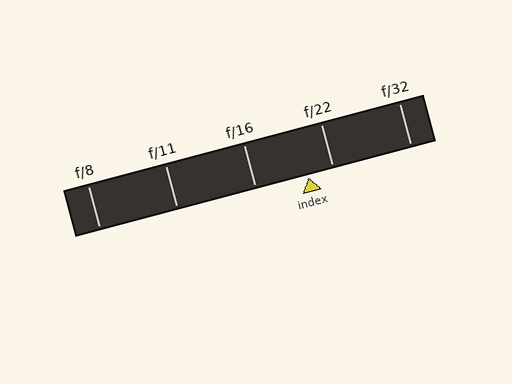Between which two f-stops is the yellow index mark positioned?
The index mark is between f/16 and f/22.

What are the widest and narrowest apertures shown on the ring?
The widest aperture shown is f/8 and the narrowest is f/32.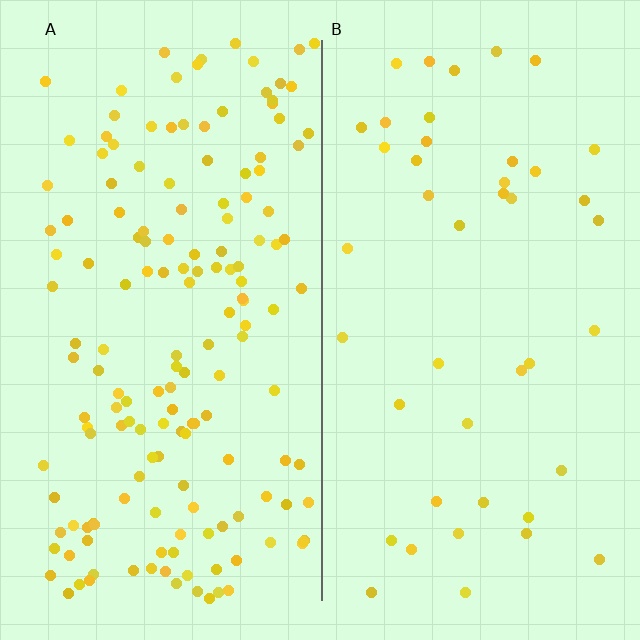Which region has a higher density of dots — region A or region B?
A (the left).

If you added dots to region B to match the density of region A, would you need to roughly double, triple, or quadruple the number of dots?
Approximately quadruple.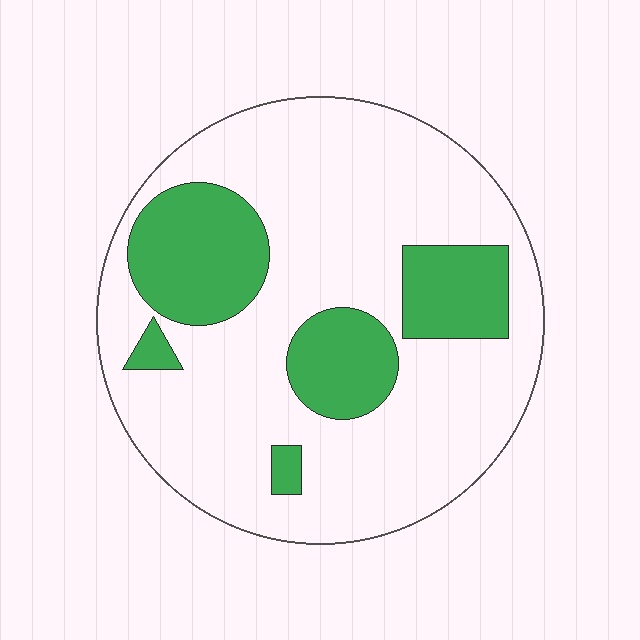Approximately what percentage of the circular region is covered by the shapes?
Approximately 25%.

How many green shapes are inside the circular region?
5.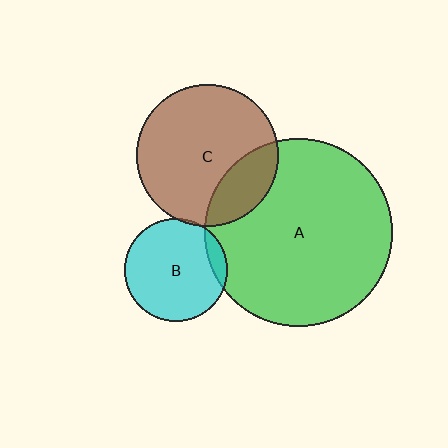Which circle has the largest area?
Circle A (green).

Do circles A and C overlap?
Yes.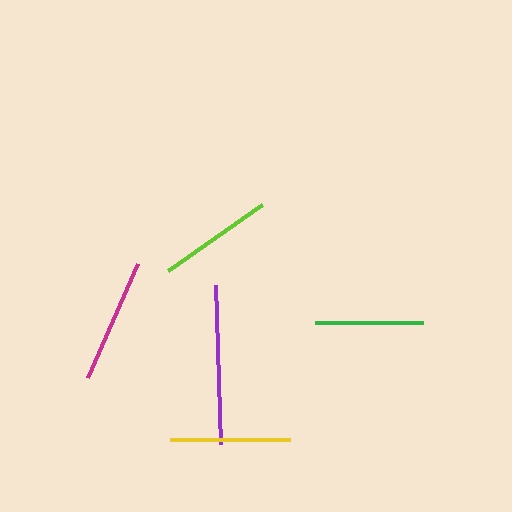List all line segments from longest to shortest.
From longest to shortest: purple, magenta, yellow, lime, green.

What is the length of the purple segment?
The purple segment is approximately 158 pixels long.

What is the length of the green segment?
The green segment is approximately 108 pixels long.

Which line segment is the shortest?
The green line is the shortest at approximately 108 pixels.